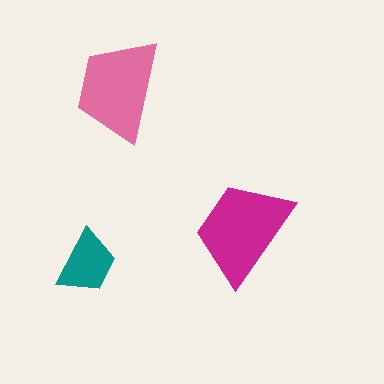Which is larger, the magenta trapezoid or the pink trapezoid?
The magenta one.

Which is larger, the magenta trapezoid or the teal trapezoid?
The magenta one.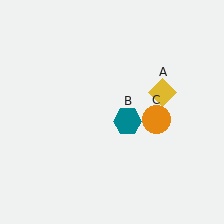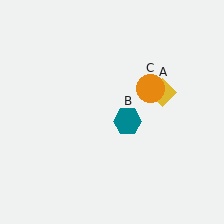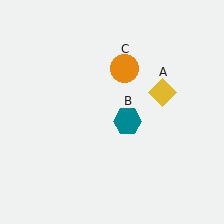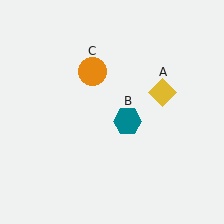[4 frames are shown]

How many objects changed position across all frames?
1 object changed position: orange circle (object C).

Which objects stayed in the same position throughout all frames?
Yellow diamond (object A) and teal hexagon (object B) remained stationary.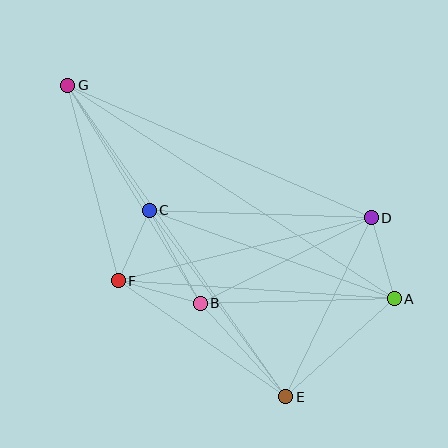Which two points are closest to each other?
Points C and F are closest to each other.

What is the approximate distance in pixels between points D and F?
The distance between D and F is approximately 261 pixels.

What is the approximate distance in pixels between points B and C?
The distance between B and C is approximately 106 pixels.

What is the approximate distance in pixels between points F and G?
The distance between F and G is approximately 202 pixels.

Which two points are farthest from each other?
Points A and G are farthest from each other.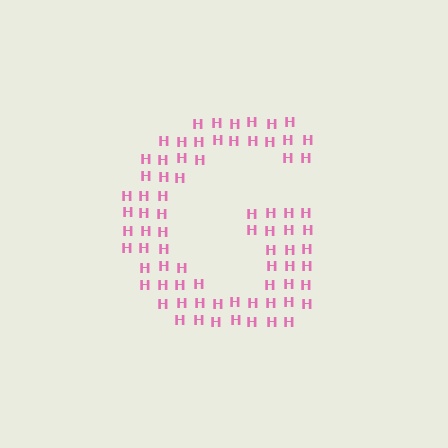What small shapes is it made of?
It is made of small letter H's.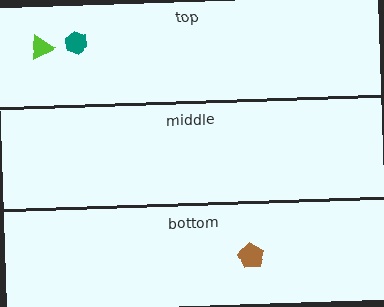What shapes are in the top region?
The teal hexagon, the lime triangle.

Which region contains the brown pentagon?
The bottom region.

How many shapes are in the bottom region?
1.